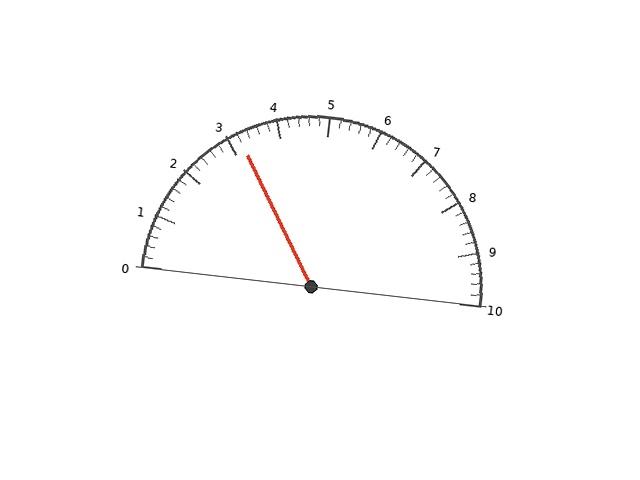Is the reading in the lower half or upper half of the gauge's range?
The reading is in the lower half of the range (0 to 10).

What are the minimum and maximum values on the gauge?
The gauge ranges from 0 to 10.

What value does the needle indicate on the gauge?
The needle indicates approximately 3.2.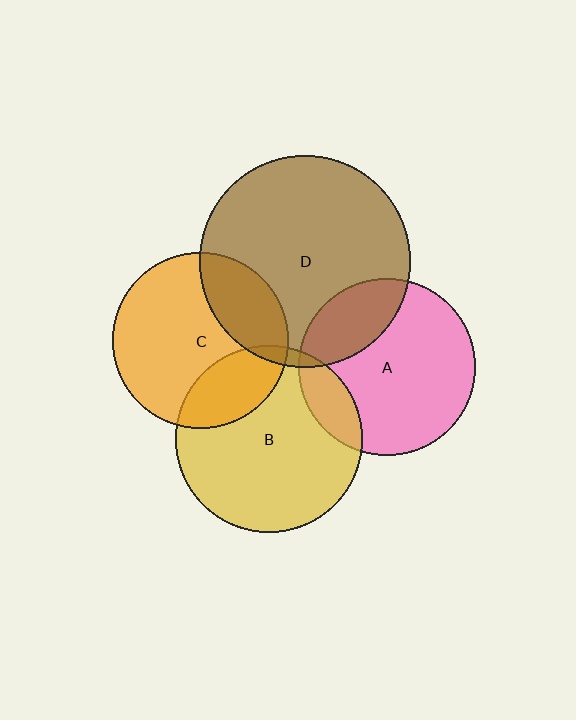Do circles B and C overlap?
Yes.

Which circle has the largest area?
Circle D (brown).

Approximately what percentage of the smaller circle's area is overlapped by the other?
Approximately 25%.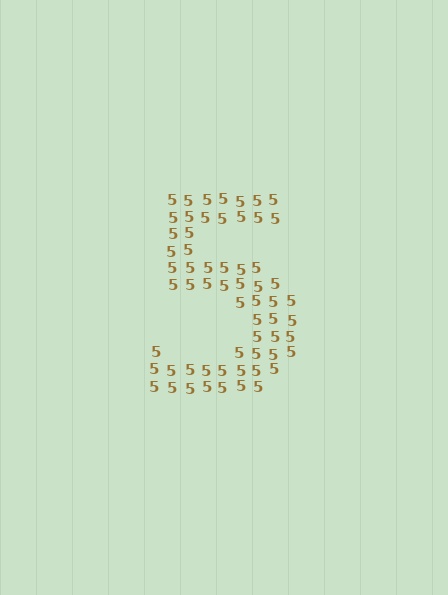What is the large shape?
The large shape is the digit 5.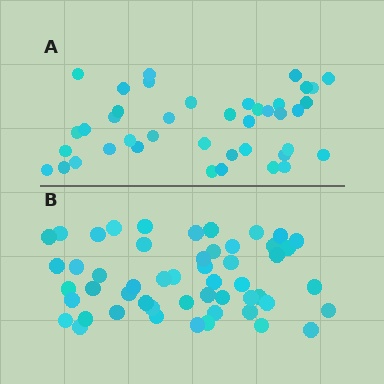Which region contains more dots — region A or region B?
Region B (the bottom region) has more dots.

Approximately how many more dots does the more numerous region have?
Region B has roughly 12 or so more dots than region A.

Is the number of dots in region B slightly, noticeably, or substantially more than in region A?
Region B has noticeably more, but not dramatically so. The ratio is roughly 1.3 to 1.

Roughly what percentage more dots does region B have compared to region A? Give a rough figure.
About 25% more.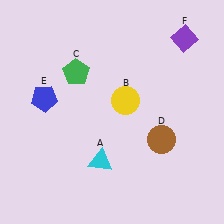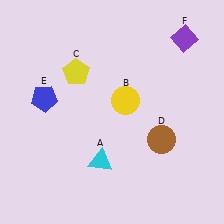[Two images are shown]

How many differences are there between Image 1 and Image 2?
There is 1 difference between the two images.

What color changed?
The pentagon (C) changed from green in Image 1 to yellow in Image 2.